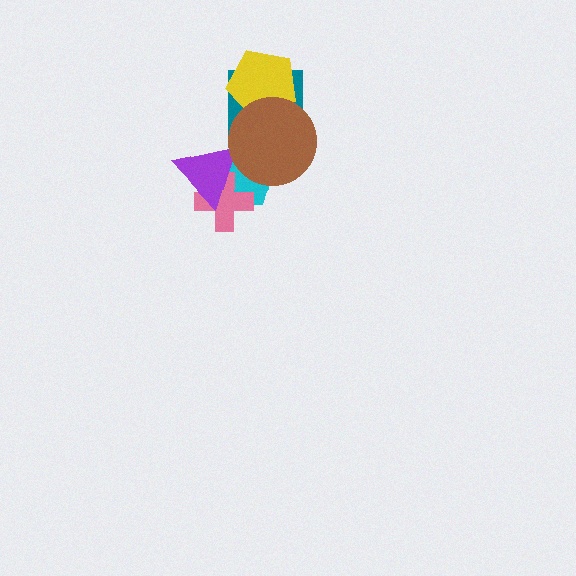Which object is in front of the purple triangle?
The brown circle is in front of the purple triangle.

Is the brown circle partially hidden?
No, no other shape covers it.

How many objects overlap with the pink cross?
2 objects overlap with the pink cross.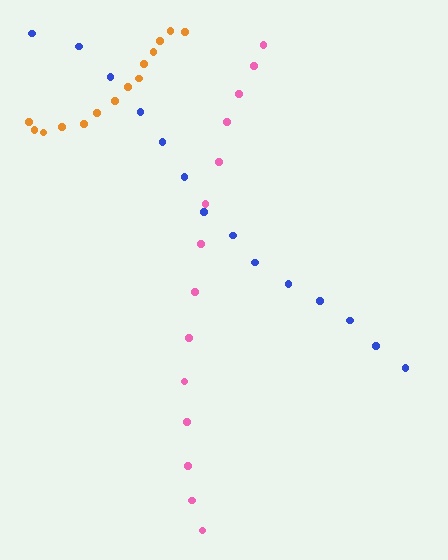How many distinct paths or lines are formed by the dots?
There are 3 distinct paths.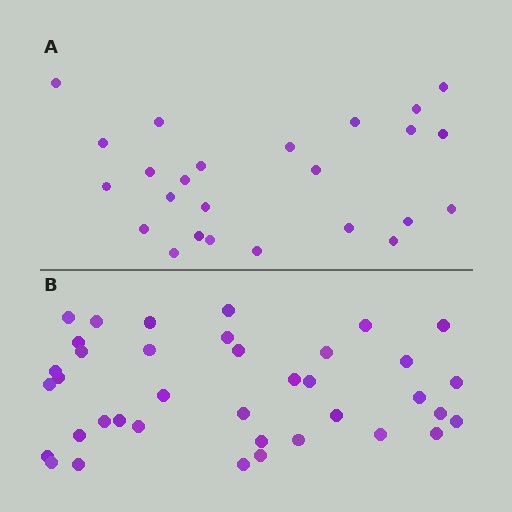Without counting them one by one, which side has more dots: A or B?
Region B (the bottom region) has more dots.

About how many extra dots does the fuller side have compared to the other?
Region B has approximately 15 more dots than region A.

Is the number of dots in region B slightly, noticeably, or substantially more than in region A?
Region B has substantially more. The ratio is roughly 1.5 to 1.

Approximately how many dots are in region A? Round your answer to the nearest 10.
About 20 dots. (The exact count is 25, which rounds to 20.)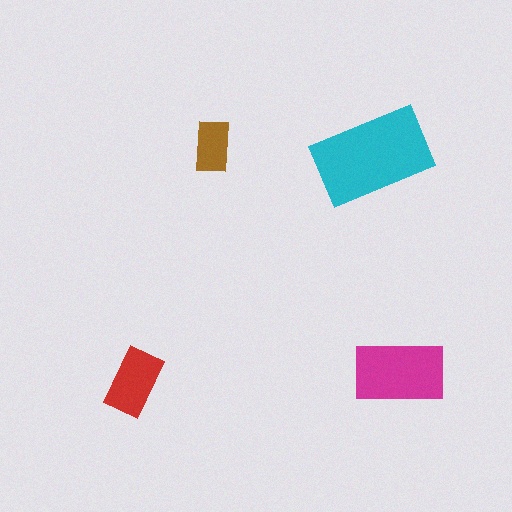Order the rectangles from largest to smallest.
the cyan one, the magenta one, the red one, the brown one.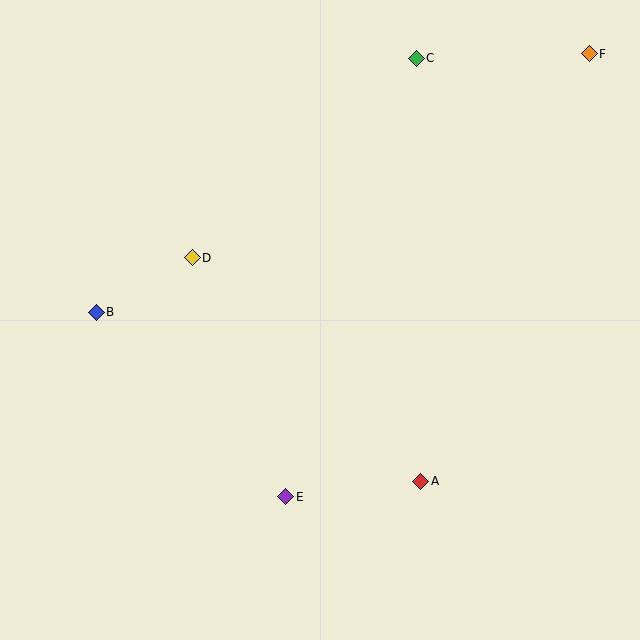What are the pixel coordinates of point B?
Point B is at (96, 312).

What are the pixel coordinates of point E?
Point E is at (286, 497).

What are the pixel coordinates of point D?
Point D is at (192, 258).